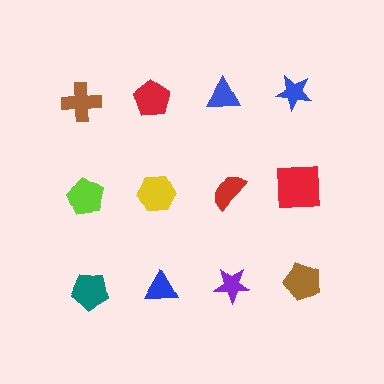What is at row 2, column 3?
A red semicircle.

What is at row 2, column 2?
A yellow hexagon.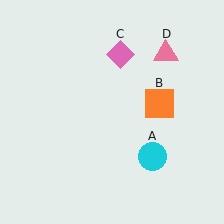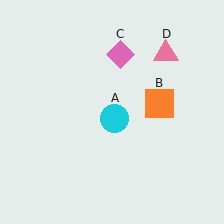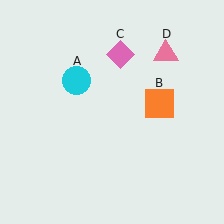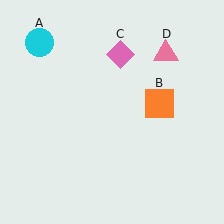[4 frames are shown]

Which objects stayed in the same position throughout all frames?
Orange square (object B) and pink diamond (object C) and pink triangle (object D) remained stationary.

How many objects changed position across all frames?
1 object changed position: cyan circle (object A).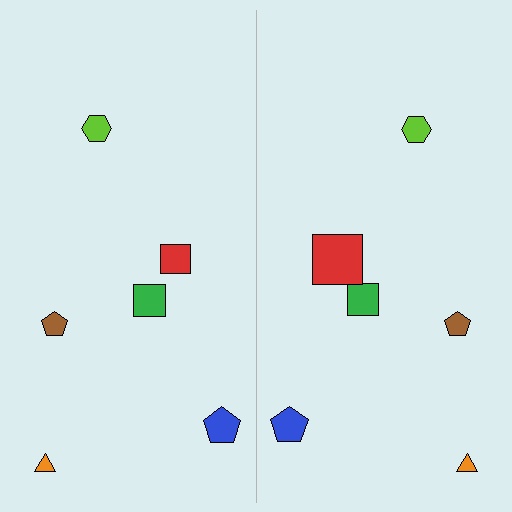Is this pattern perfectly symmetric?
No, the pattern is not perfectly symmetric. The red square on the right side has a different size than its mirror counterpart.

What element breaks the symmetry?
The red square on the right side has a different size than its mirror counterpart.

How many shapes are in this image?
There are 12 shapes in this image.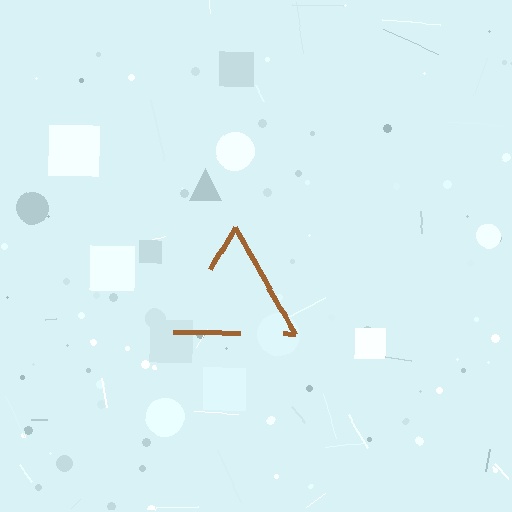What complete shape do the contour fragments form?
The contour fragments form a triangle.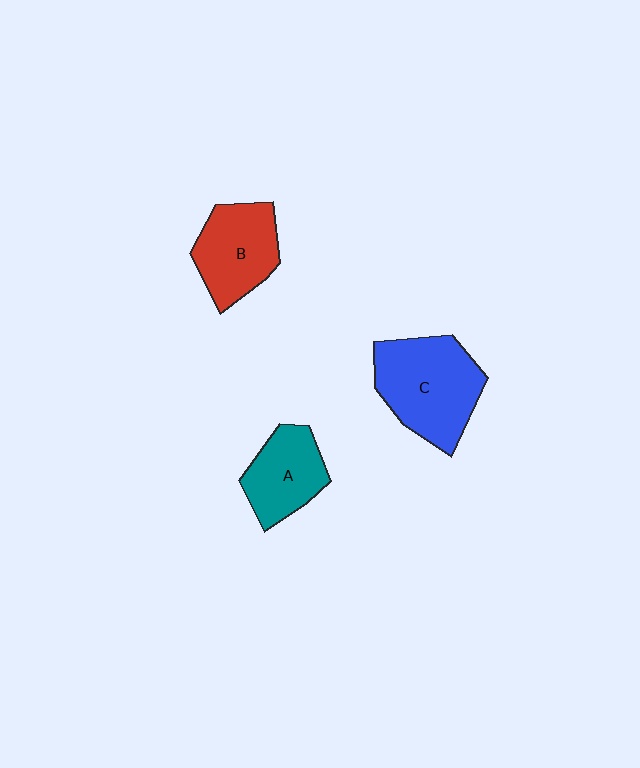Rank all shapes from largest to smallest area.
From largest to smallest: C (blue), B (red), A (teal).